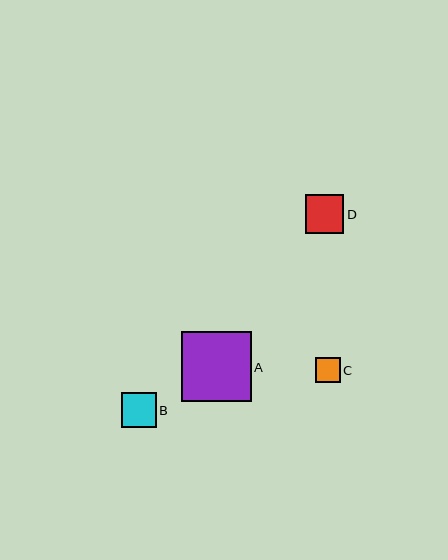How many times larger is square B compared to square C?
Square B is approximately 1.4 times the size of square C.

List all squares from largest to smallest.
From largest to smallest: A, D, B, C.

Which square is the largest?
Square A is the largest with a size of approximately 69 pixels.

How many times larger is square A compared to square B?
Square A is approximately 2.0 times the size of square B.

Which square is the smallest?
Square C is the smallest with a size of approximately 25 pixels.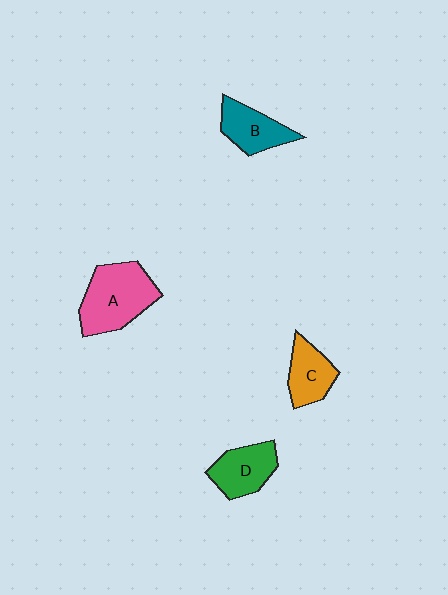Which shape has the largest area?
Shape A (pink).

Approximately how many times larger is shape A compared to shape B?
Approximately 1.6 times.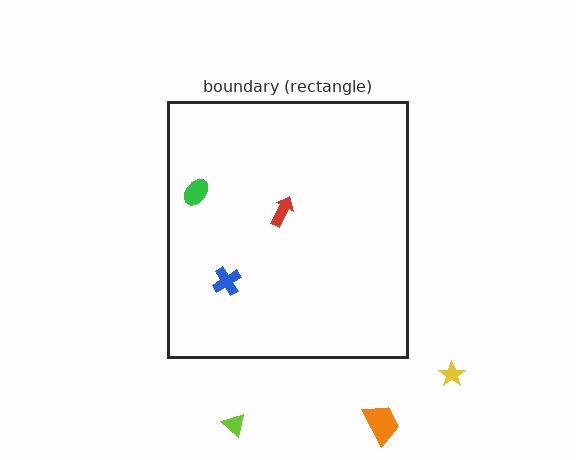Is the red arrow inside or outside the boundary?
Inside.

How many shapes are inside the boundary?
3 inside, 3 outside.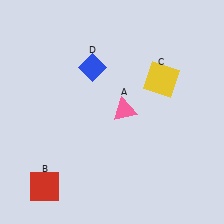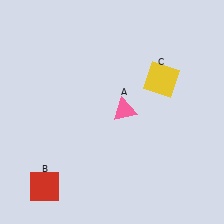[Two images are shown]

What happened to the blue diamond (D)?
The blue diamond (D) was removed in Image 2. It was in the top-left area of Image 1.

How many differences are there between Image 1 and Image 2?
There is 1 difference between the two images.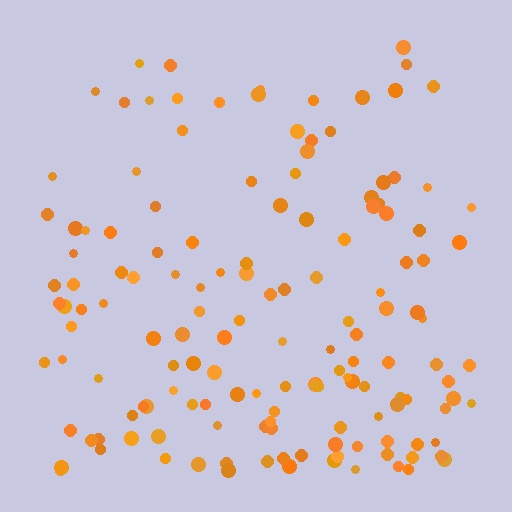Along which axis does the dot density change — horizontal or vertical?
Vertical.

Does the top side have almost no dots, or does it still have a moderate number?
Still a moderate number, just noticeably fewer than the bottom.